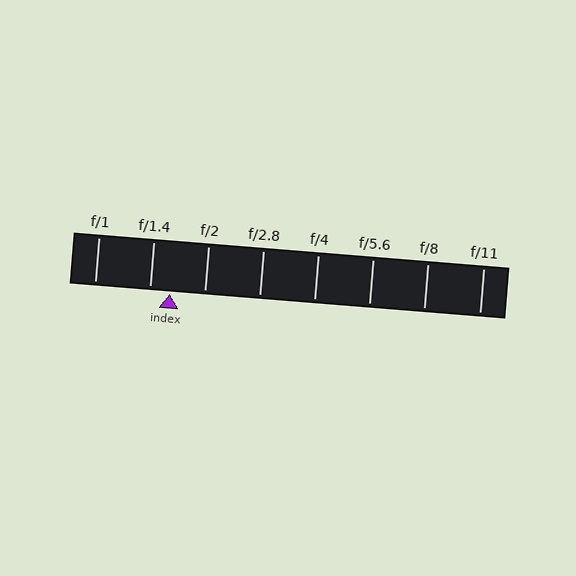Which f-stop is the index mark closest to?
The index mark is closest to f/1.4.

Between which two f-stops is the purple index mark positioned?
The index mark is between f/1.4 and f/2.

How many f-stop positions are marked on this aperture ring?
There are 8 f-stop positions marked.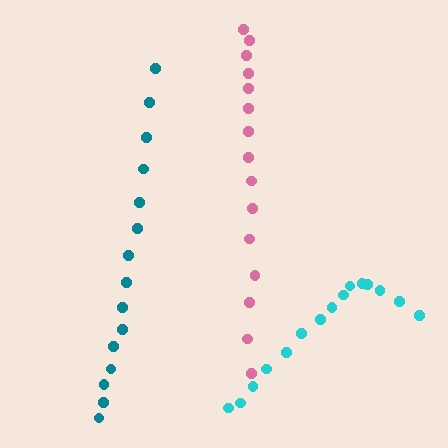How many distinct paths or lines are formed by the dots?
There are 3 distinct paths.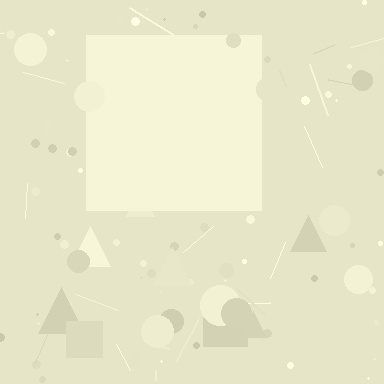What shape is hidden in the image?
A square is hidden in the image.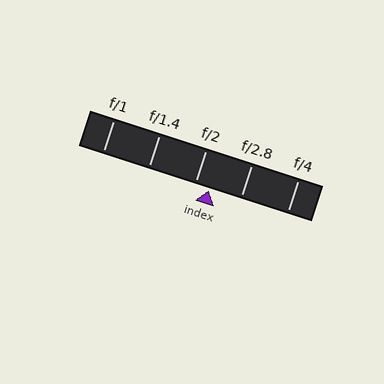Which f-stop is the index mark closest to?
The index mark is closest to f/2.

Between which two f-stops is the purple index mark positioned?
The index mark is between f/2 and f/2.8.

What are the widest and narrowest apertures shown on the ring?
The widest aperture shown is f/1 and the narrowest is f/4.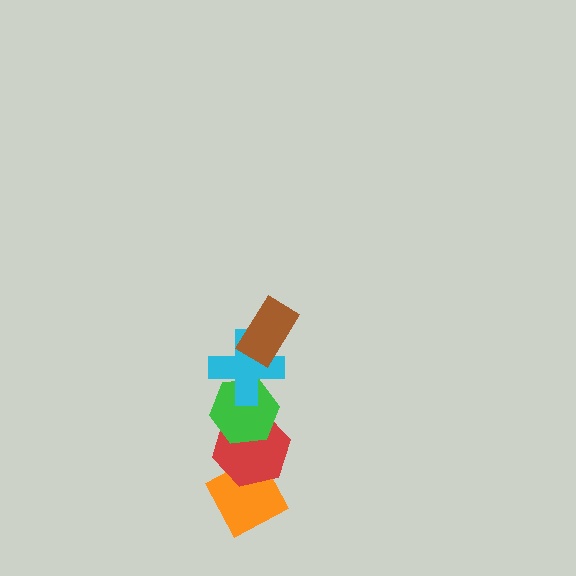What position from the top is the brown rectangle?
The brown rectangle is 1st from the top.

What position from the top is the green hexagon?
The green hexagon is 3rd from the top.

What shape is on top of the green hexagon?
The cyan cross is on top of the green hexagon.